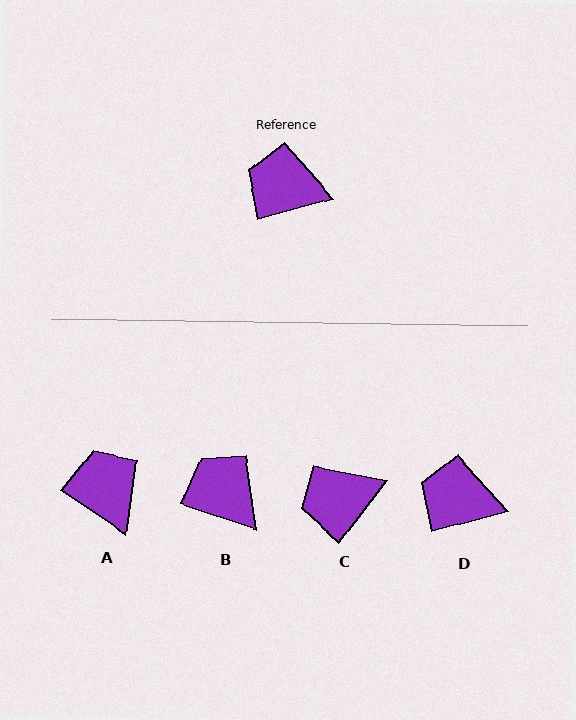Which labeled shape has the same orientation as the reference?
D.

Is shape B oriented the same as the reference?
No, it is off by about 34 degrees.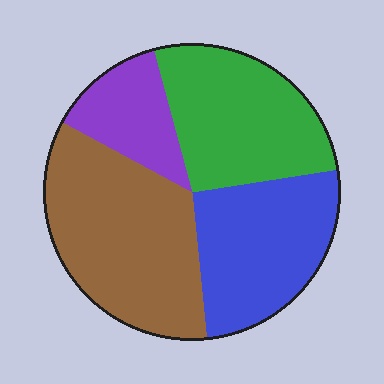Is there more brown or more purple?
Brown.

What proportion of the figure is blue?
Blue covers about 25% of the figure.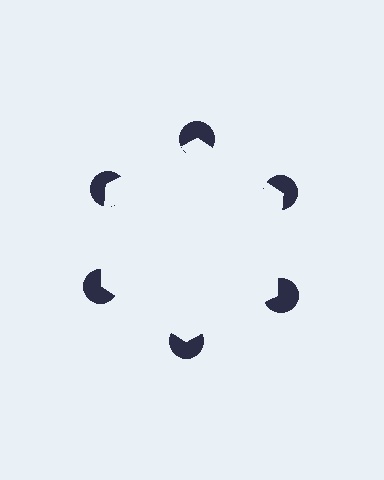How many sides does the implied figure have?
6 sides.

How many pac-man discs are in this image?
There are 6 — one at each vertex of the illusory hexagon.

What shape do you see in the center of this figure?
An illusory hexagon — its edges are inferred from the aligned wedge cuts in the pac-man discs, not physically drawn.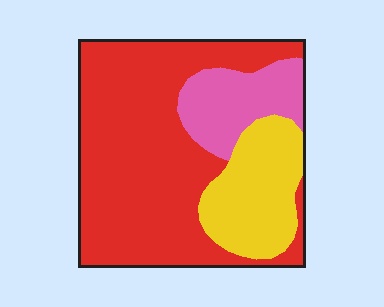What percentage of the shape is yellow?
Yellow takes up about one fifth (1/5) of the shape.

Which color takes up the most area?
Red, at roughly 65%.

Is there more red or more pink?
Red.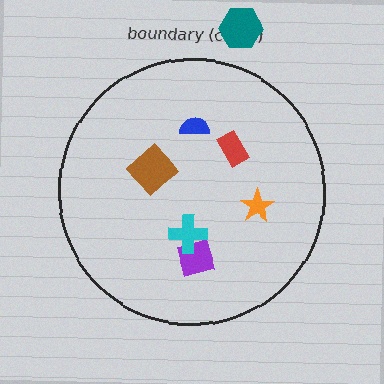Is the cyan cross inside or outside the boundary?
Inside.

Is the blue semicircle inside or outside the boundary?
Inside.